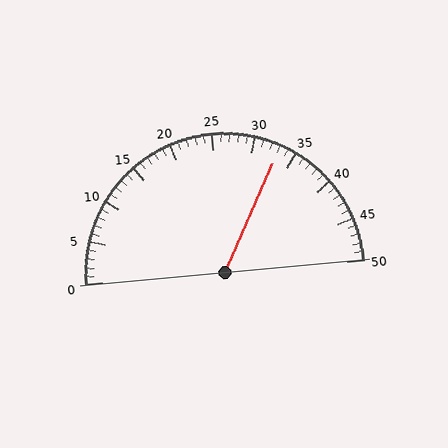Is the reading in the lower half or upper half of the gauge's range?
The reading is in the upper half of the range (0 to 50).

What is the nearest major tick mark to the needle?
The nearest major tick mark is 35.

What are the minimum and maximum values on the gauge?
The gauge ranges from 0 to 50.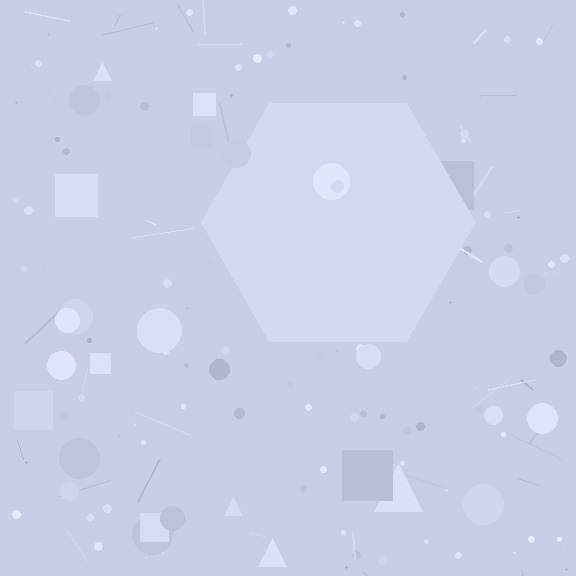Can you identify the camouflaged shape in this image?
The camouflaged shape is a hexagon.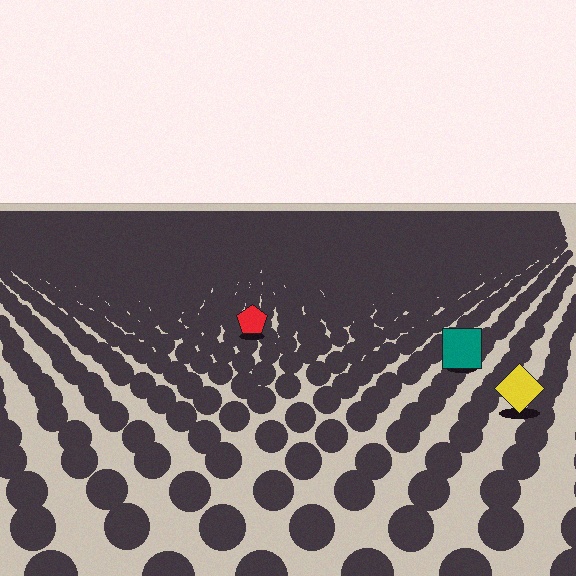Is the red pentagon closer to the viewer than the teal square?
No. The teal square is closer — you can tell from the texture gradient: the ground texture is coarser near it.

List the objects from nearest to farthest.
From nearest to farthest: the yellow diamond, the teal square, the red pentagon.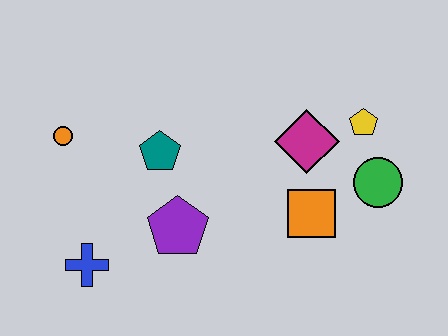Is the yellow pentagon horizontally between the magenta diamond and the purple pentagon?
No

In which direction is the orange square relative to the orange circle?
The orange square is to the right of the orange circle.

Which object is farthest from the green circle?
The orange circle is farthest from the green circle.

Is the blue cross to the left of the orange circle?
No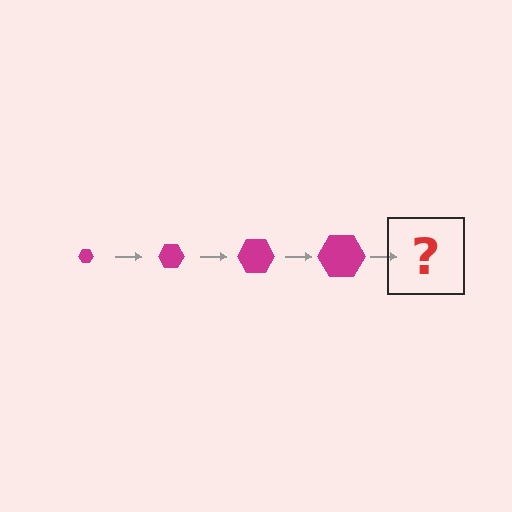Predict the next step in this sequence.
The next step is a magenta hexagon, larger than the previous one.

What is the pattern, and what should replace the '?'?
The pattern is that the hexagon gets progressively larger each step. The '?' should be a magenta hexagon, larger than the previous one.